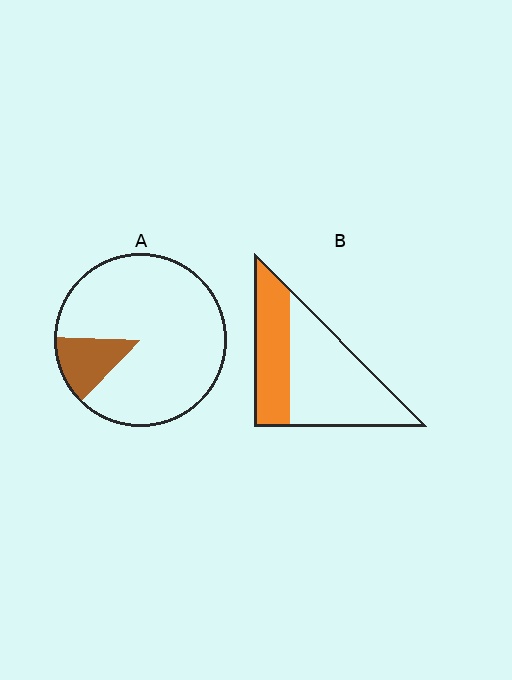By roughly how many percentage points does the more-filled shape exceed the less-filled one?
By roughly 25 percentage points (B over A).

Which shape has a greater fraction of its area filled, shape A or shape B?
Shape B.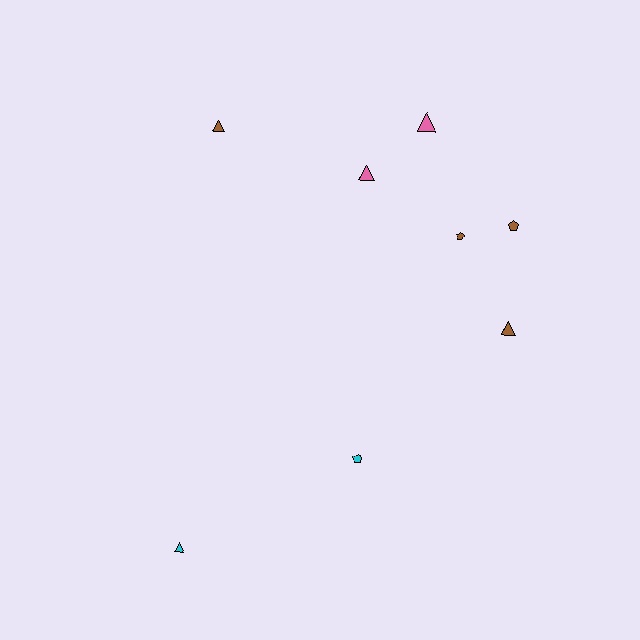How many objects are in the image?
There are 8 objects.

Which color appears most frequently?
Brown, with 4 objects.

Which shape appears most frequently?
Triangle, with 5 objects.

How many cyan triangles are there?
There is 1 cyan triangle.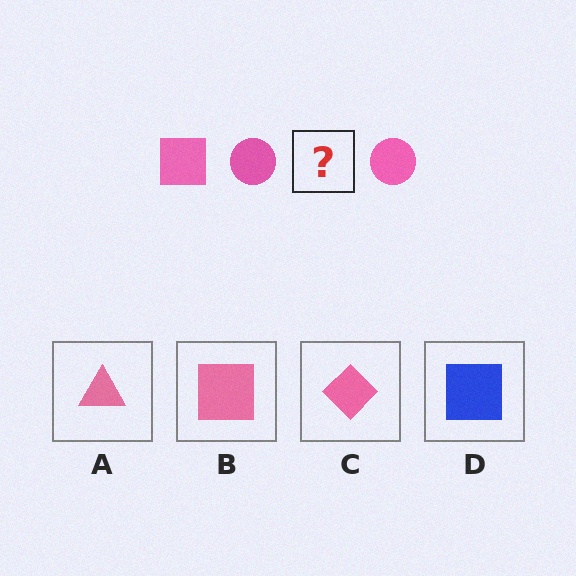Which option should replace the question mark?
Option B.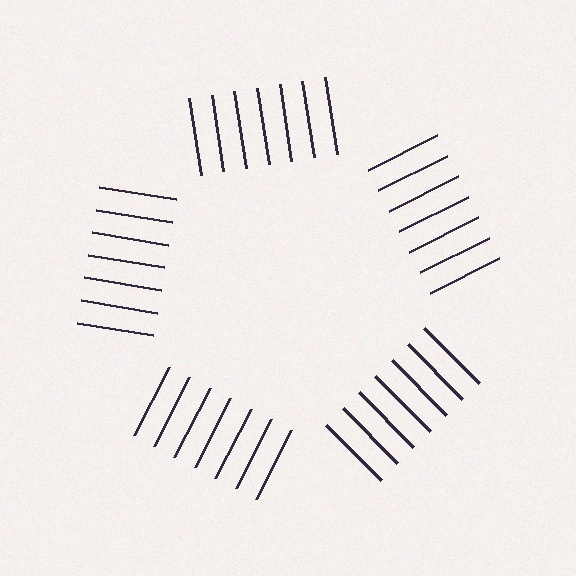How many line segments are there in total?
35 — 7 along each of the 5 edges.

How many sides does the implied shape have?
5 sides — the line-ends trace a pentagon.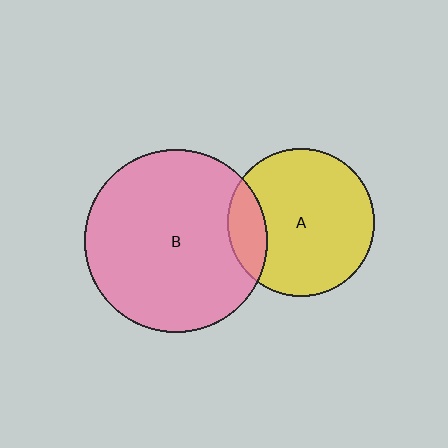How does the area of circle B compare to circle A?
Approximately 1.6 times.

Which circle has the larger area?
Circle B (pink).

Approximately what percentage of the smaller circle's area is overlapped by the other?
Approximately 15%.